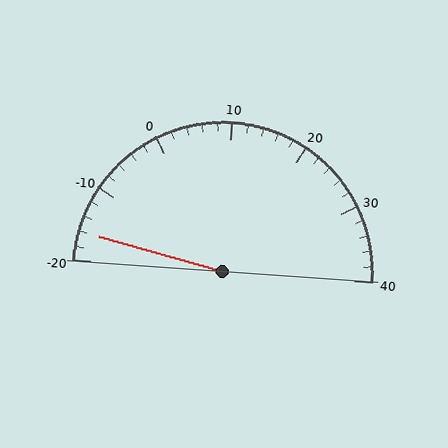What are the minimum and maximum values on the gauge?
The gauge ranges from -20 to 40.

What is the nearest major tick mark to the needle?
The nearest major tick mark is -20.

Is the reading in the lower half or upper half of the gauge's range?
The reading is in the lower half of the range (-20 to 40).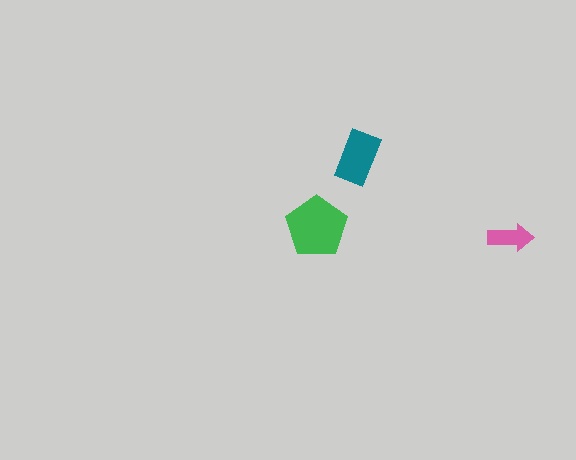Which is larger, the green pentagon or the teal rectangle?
The green pentagon.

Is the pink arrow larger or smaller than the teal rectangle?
Smaller.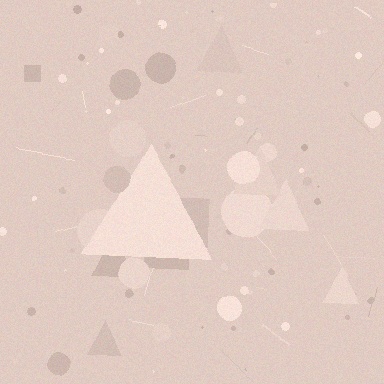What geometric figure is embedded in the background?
A triangle is embedded in the background.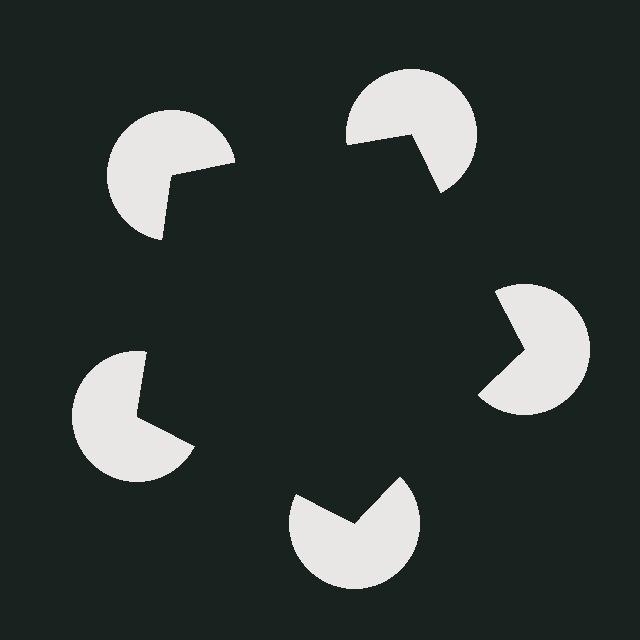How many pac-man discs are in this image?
There are 5 — one at each vertex of the illusory pentagon.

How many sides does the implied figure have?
5 sides.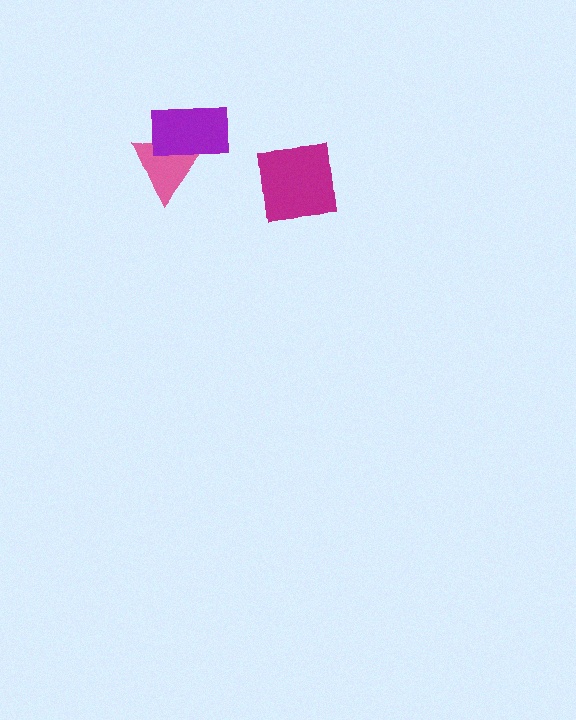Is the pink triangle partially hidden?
Yes, it is partially covered by another shape.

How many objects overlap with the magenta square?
0 objects overlap with the magenta square.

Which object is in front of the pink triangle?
The purple rectangle is in front of the pink triangle.